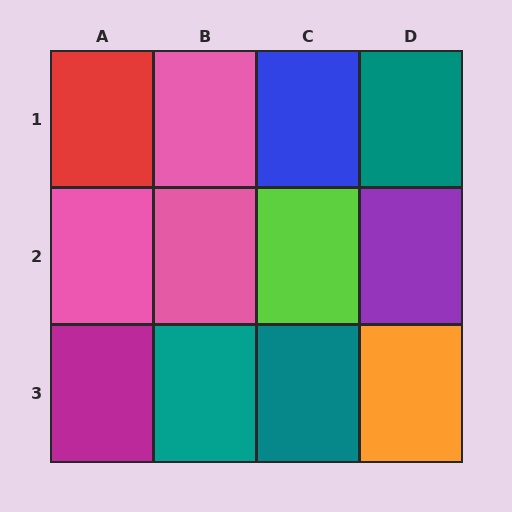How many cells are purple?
1 cell is purple.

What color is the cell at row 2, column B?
Pink.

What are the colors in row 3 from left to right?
Magenta, teal, teal, orange.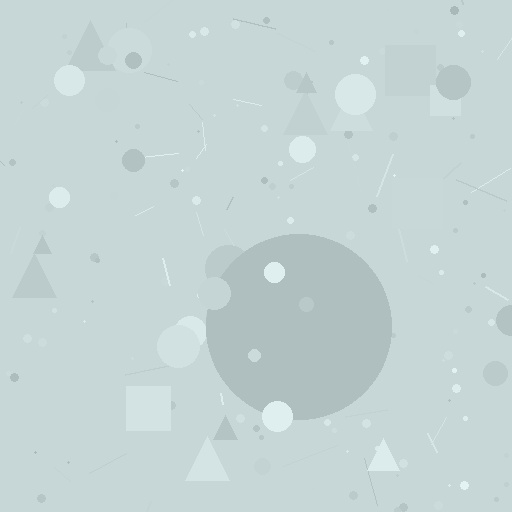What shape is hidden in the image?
A circle is hidden in the image.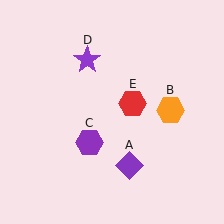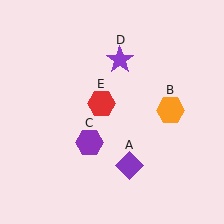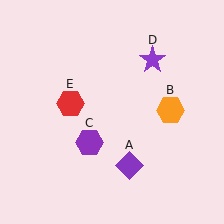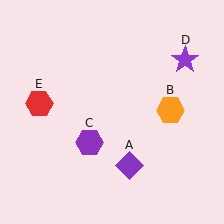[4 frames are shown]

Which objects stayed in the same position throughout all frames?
Purple diamond (object A) and orange hexagon (object B) and purple hexagon (object C) remained stationary.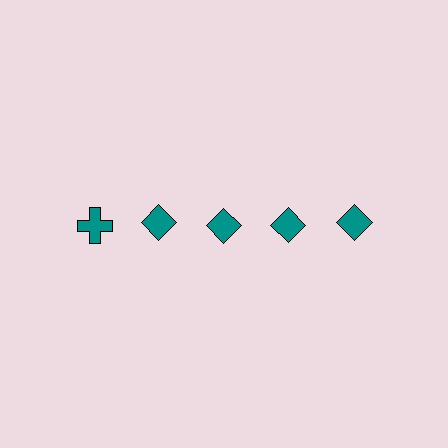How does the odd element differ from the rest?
It has a different shape: cross instead of diamond.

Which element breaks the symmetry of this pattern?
The teal cross in the top row, leftmost column breaks the symmetry. All other shapes are teal diamonds.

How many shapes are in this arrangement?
There are 5 shapes arranged in a grid pattern.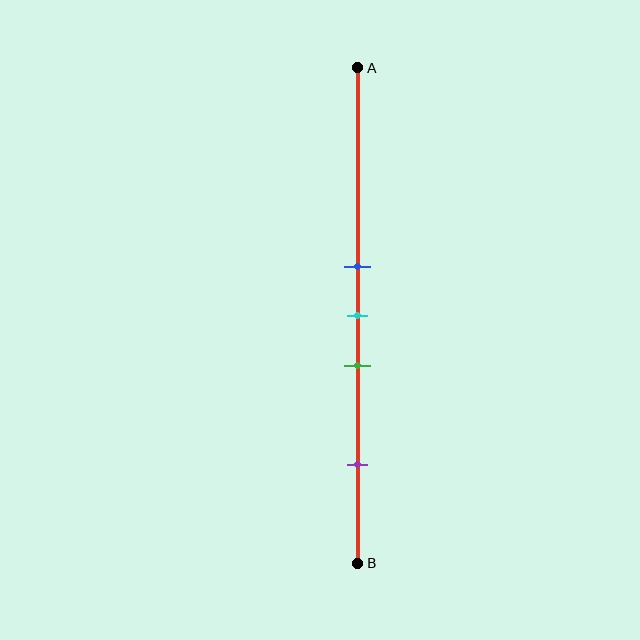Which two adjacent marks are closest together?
The blue and cyan marks are the closest adjacent pair.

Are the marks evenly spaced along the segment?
No, the marks are not evenly spaced.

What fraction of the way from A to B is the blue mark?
The blue mark is approximately 40% (0.4) of the way from A to B.